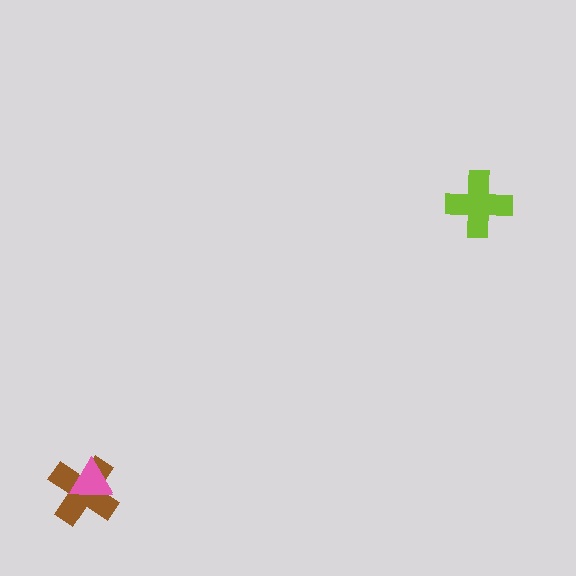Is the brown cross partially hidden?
Yes, it is partially covered by another shape.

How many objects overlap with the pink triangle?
1 object overlaps with the pink triangle.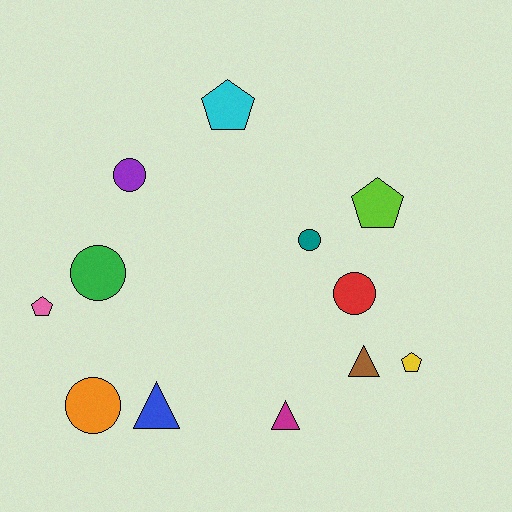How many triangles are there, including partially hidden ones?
There are 3 triangles.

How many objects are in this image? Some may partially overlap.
There are 12 objects.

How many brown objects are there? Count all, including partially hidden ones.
There is 1 brown object.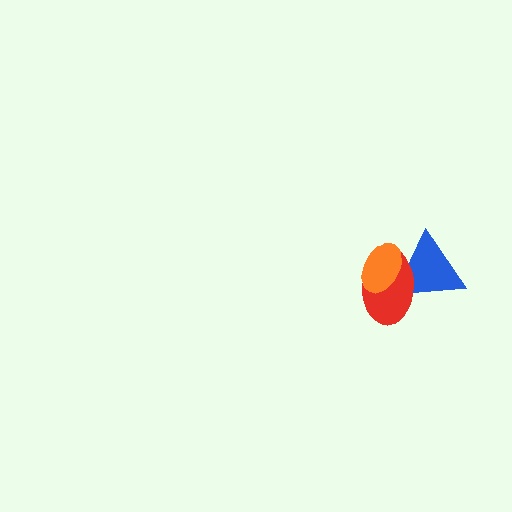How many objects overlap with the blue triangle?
2 objects overlap with the blue triangle.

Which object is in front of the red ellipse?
The orange ellipse is in front of the red ellipse.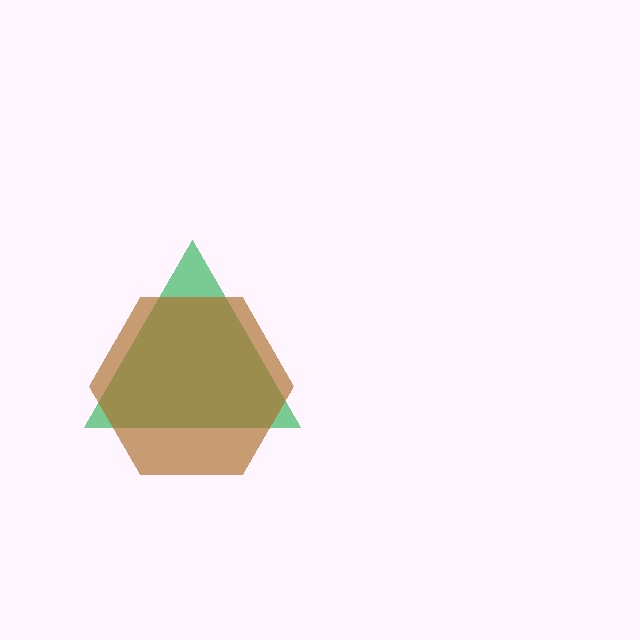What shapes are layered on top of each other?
The layered shapes are: a green triangle, a brown hexagon.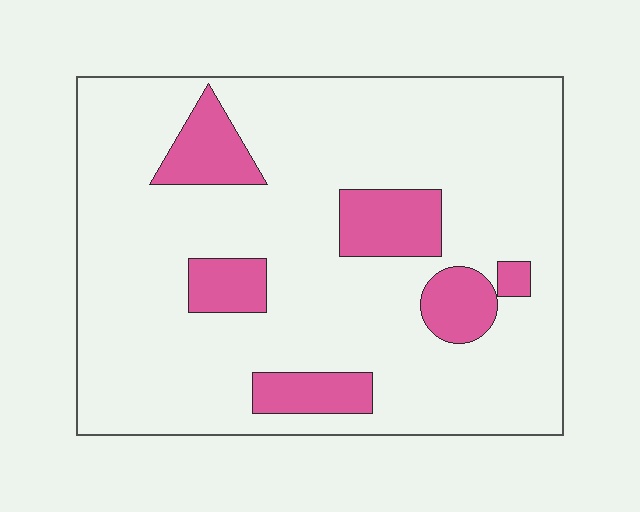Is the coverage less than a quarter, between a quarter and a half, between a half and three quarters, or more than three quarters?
Less than a quarter.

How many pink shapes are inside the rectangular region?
6.